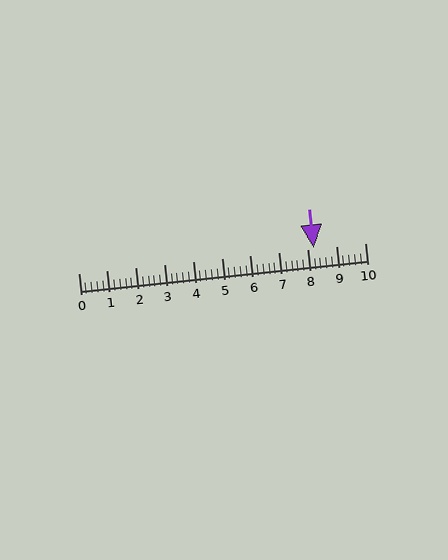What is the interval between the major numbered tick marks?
The major tick marks are spaced 1 units apart.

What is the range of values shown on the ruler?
The ruler shows values from 0 to 10.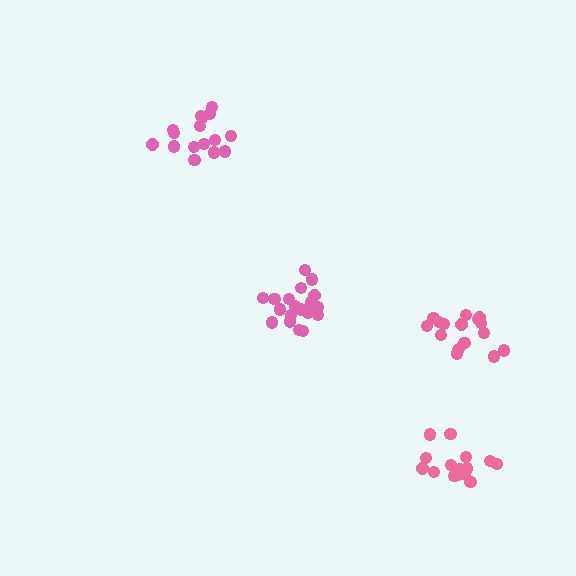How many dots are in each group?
Group 1: 17 dots, Group 2: 16 dots, Group 3: 20 dots, Group 4: 15 dots (68 total).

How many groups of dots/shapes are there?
There are 4 groups.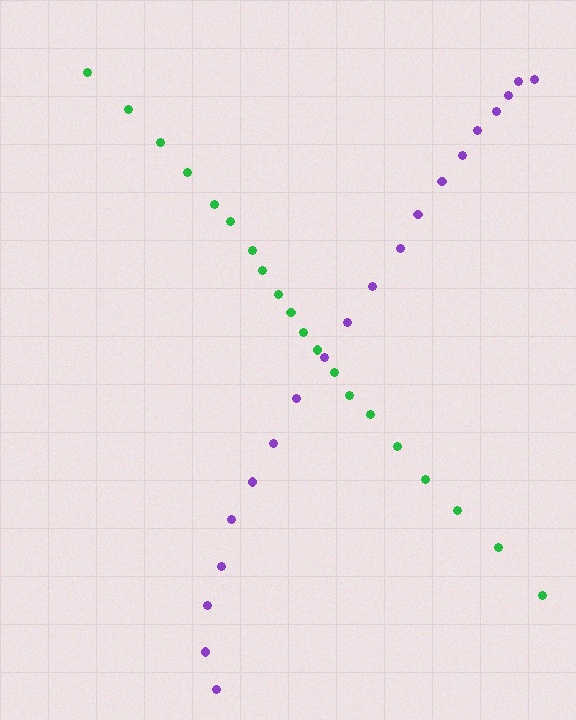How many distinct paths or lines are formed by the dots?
There are 2 distinct paths.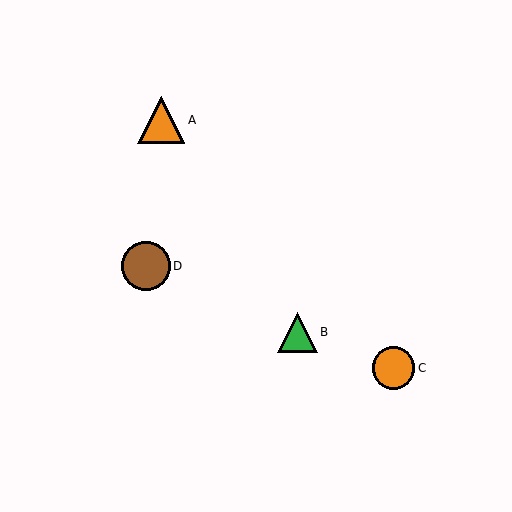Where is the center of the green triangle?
The center of the green triangle is at (298, 332).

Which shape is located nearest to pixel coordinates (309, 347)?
The green triangle (labeled B) at (298, 332) is nearest to that location.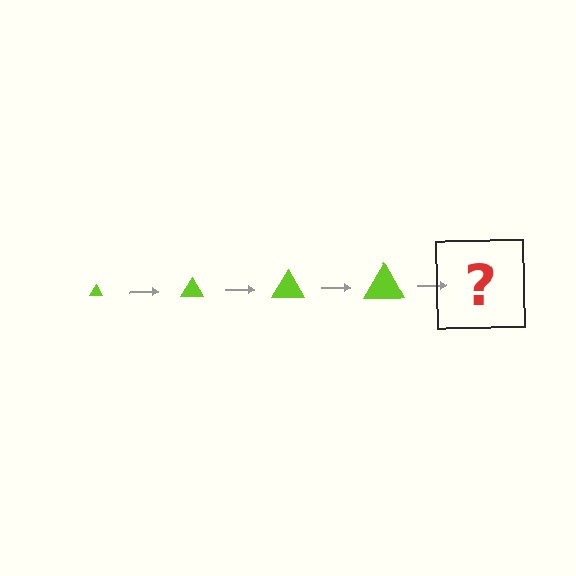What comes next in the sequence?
The next element should be a lime triangle, larger than the previous one.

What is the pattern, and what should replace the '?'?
The pattern is that the triangle gets progressively larger each step. The '?' should be a lime triangle, larger than the previous one.